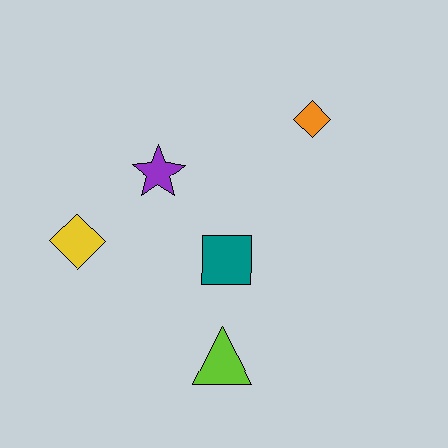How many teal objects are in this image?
There is 1 teal object.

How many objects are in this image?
There are 5 objects.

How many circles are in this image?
There are no circles.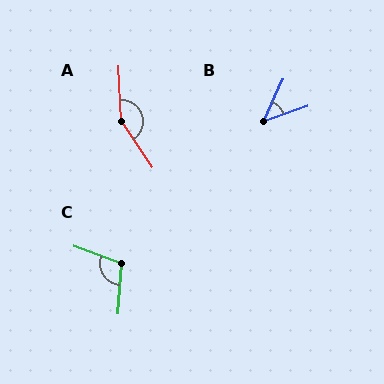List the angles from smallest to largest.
B (46°), C (106°), A (148°).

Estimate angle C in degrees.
Approximately 106 degrees.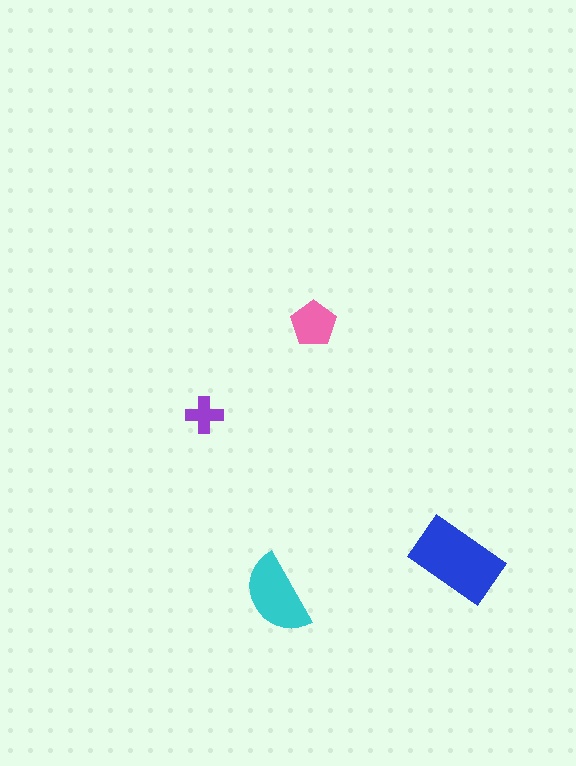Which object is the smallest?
The purple cross.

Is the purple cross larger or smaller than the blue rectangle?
Smaller.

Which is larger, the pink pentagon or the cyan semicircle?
The cyan semicircle.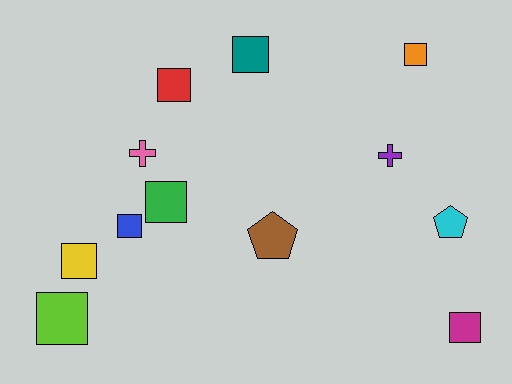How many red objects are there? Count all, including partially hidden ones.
There is 1 red object.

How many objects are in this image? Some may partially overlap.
There are 12 objects.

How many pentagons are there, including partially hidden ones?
There are 2 pentagons.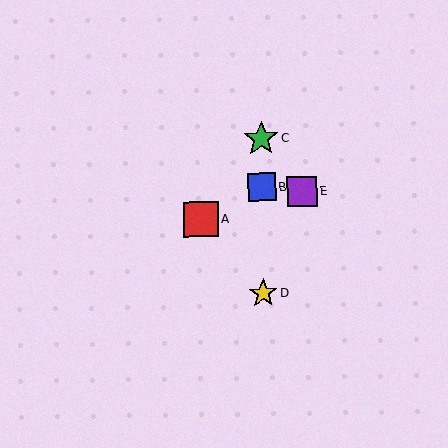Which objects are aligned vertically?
Objects B, C, D are aligned vertically.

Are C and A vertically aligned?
No, C is at x≈261 and A is at x≈201.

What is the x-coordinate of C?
Object C is at x≈261.